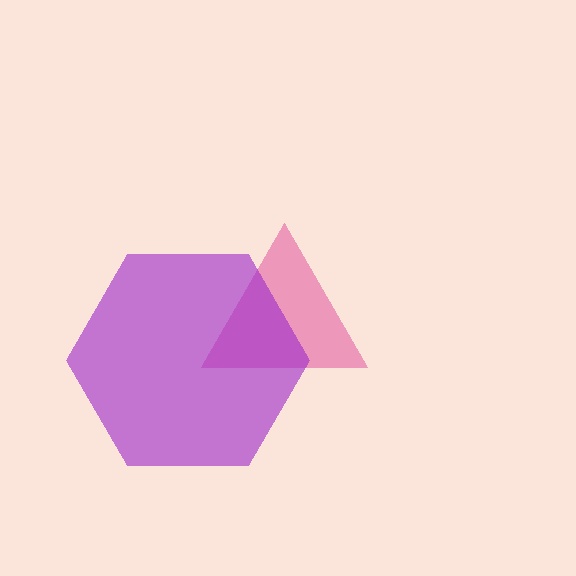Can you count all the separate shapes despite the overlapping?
Yes, there are 2 separate shapes.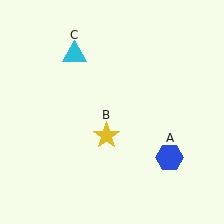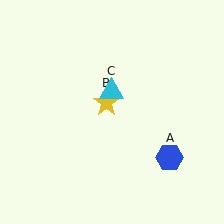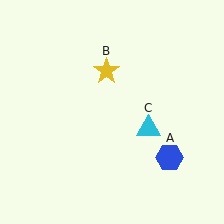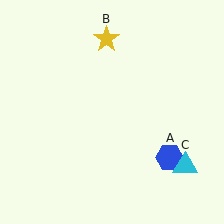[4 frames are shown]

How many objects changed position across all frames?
2 objects changed position: yellow star (object B), cyan triangle (object C).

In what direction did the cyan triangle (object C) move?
The cyan triangle (object C) moved down and to the right.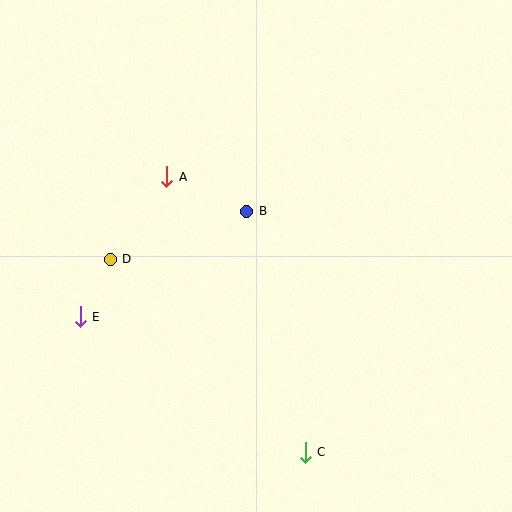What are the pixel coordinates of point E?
Point E is at (80, 317).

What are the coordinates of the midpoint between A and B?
The midpoint between A and B is at (207, 194).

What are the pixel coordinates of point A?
Point A is at (167, 177).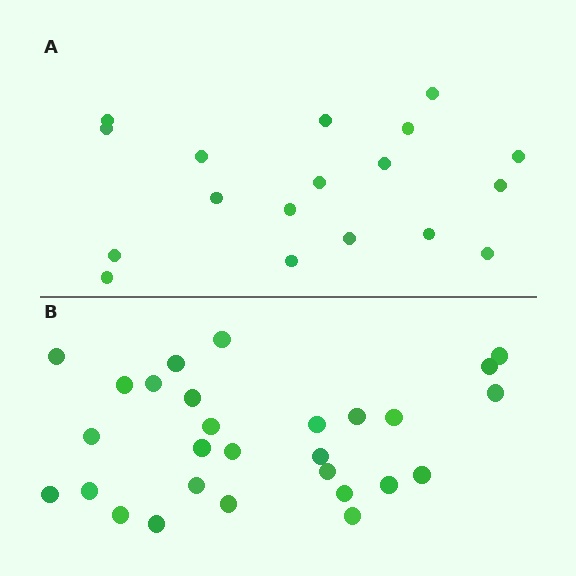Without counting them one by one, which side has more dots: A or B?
Region B (the bottom region) has more dots.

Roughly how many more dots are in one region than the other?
Region B has roughly 10 or so more dots than region A.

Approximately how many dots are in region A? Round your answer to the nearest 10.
About 20 dots. (The exact count is 18, which rounds to 20.)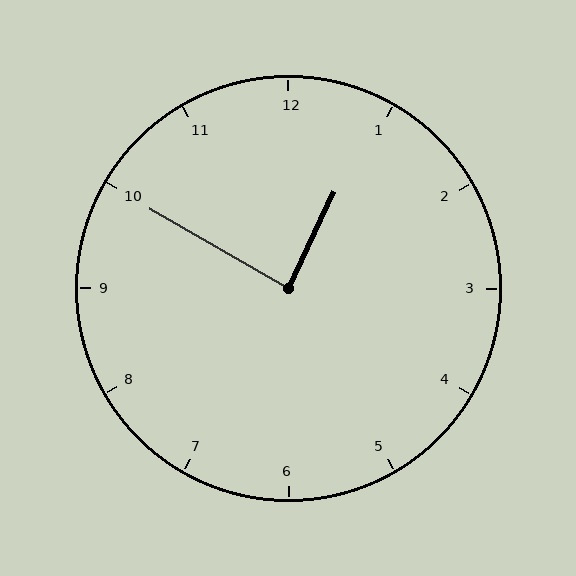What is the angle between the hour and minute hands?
Approximately 85 degrees.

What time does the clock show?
12:50.